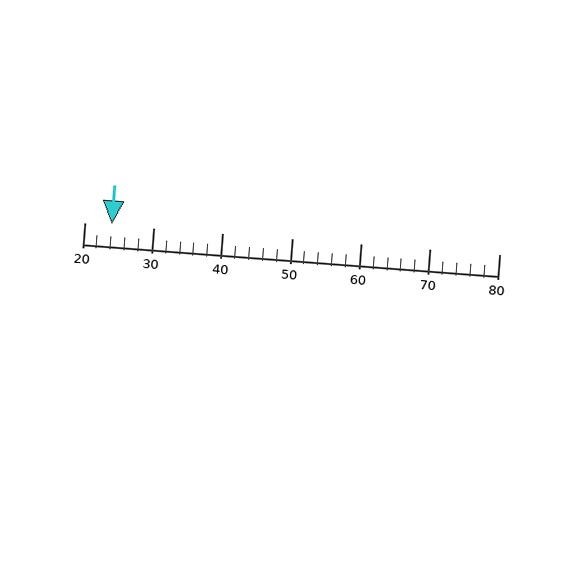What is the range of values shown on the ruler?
The ruler shows values from 20 to 80.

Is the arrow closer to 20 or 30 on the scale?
The arrow is closer to 20.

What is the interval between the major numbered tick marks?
The major tick marks are spaced 10 units apart.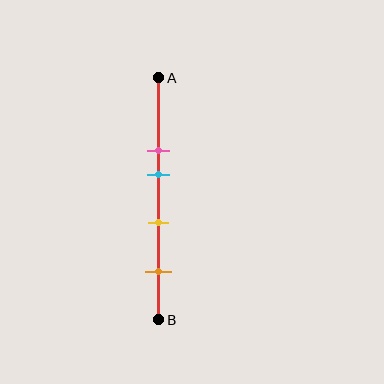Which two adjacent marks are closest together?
The pink and cyan marks are the closest adjacent pair.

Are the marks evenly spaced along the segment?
No, the marks are not evenly spaced.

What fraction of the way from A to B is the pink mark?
The pink mark is approximately 30% (0.3) of the way from A to B.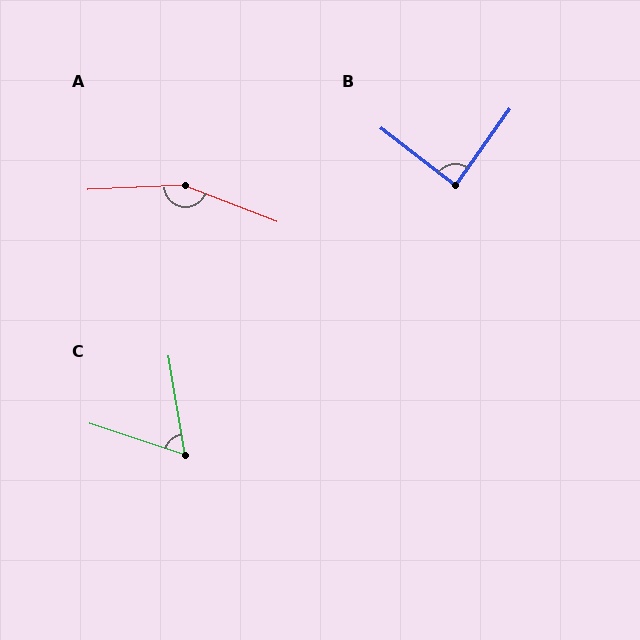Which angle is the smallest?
C, at approximately 62 degrees.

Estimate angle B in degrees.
Approximately 88 degrees.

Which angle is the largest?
A, at approximately 156 degrees.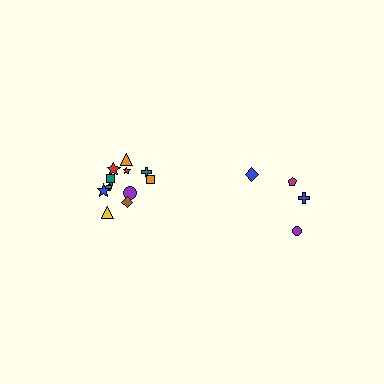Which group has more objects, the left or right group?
The left group.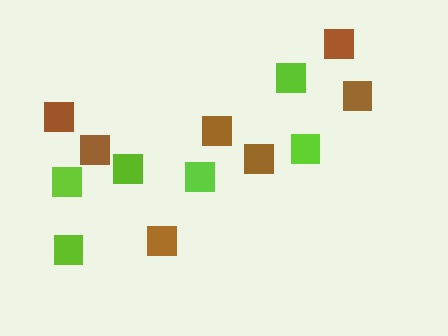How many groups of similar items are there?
There are 2 groups: one group of lime squares (6) and one group of brown squares (7).